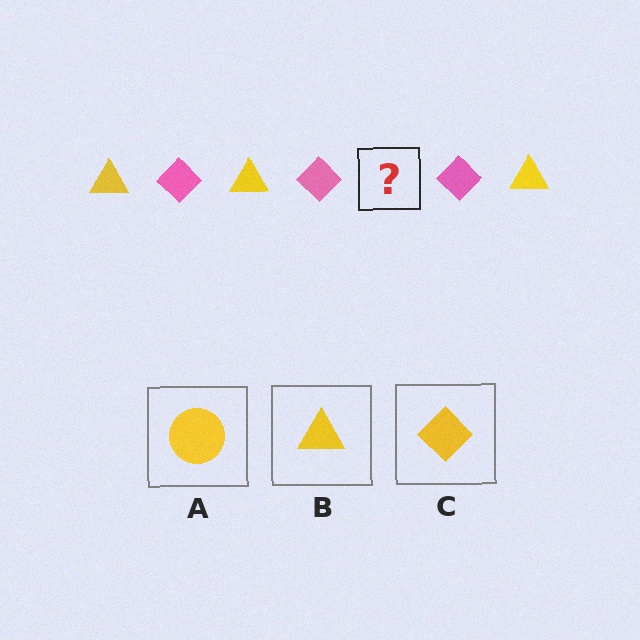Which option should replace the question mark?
Option B.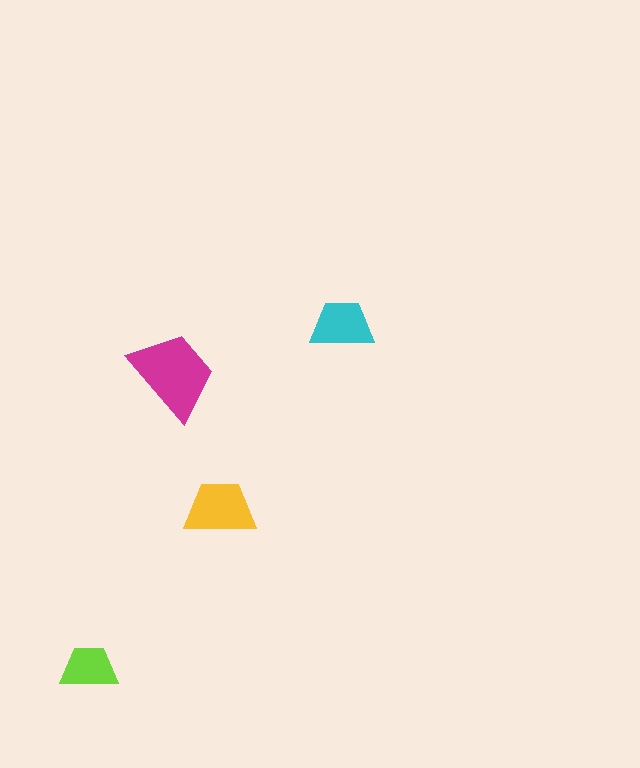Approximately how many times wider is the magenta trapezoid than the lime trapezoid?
About 1.5 times wider.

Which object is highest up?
The cyan trapezoid is topmost.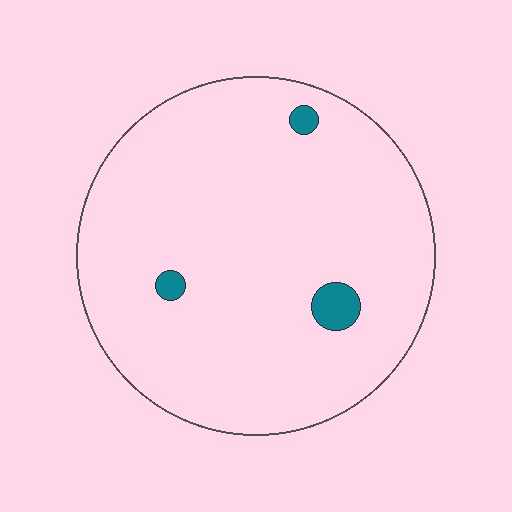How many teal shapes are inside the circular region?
3.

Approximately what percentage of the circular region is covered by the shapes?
Approximately 5%.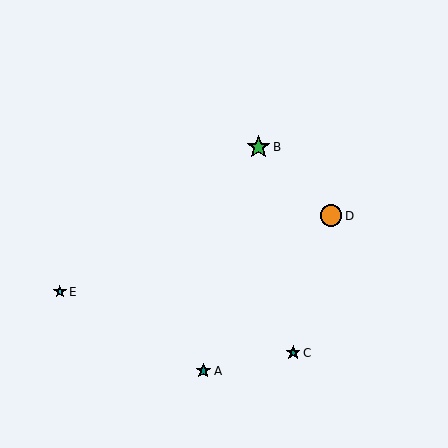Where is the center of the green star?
The center of the green star is at (258, 147).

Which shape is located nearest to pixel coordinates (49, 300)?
The cyan star (labeled E) at (60, 292) is nearest to that location.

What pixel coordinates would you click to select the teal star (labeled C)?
Click at (293, 353) to select the teal star C.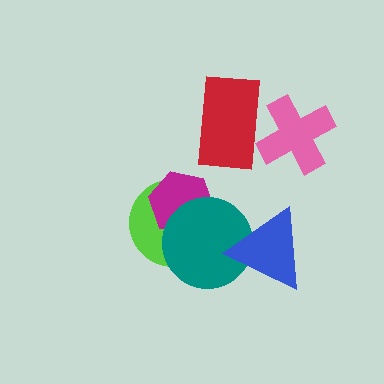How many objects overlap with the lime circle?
2 objects overlap with the lime circle.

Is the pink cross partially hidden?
Yes, it is partially covered by another shape.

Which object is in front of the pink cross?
The red rectangle is in front of the pink cross.